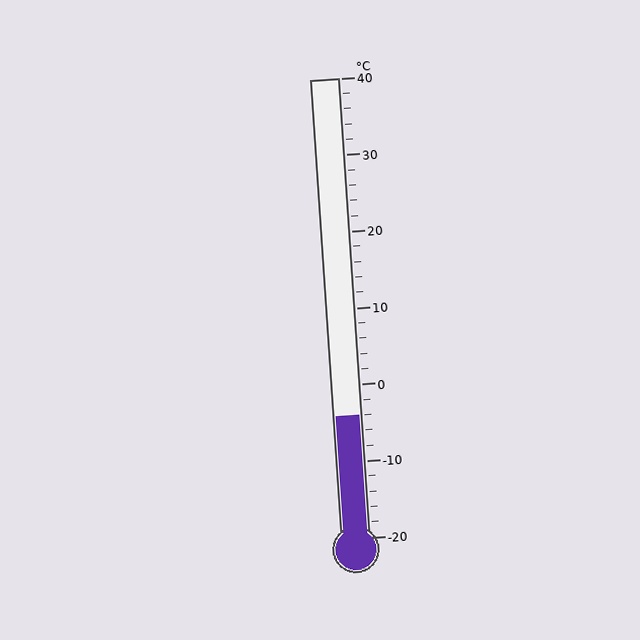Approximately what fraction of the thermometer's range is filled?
The thermometer is filled to approximately 25% of its range.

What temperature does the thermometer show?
The thermometer shows approximately -4°C.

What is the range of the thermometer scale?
The thermometer scale ranges from -20°C to 40°C.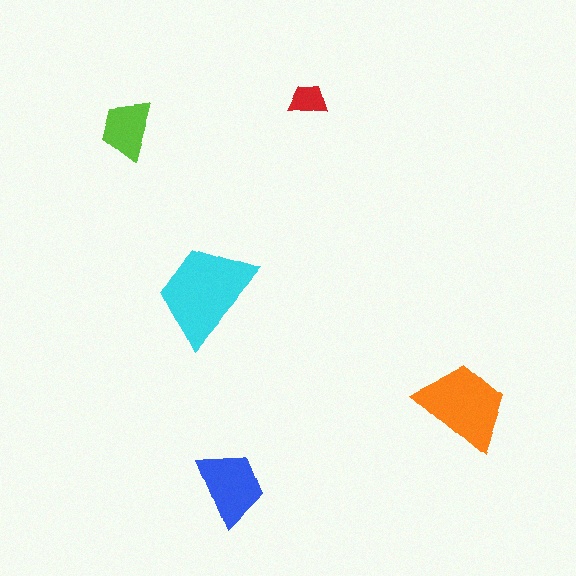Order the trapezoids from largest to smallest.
the cyan one, the orange one, the blue one, the lime one, the red one.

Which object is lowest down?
The blue trapezoid is bottommost.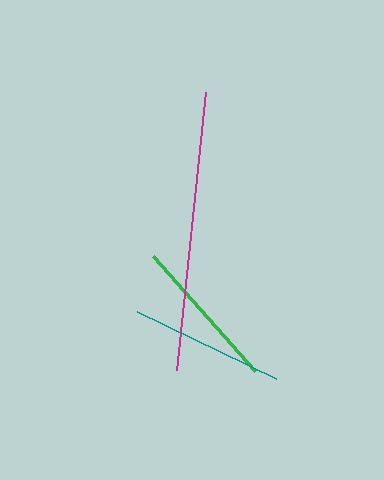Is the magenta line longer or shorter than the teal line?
The magenta line is longer than the teal line.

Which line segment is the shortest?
The green line is the shortest at approximately 153 pixels.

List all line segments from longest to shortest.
From longest to shortest: magenta, teal, green.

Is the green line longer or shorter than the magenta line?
The magenta line is longer than the green line.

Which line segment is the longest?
The magenta line is the longest at approximately 279 pixels.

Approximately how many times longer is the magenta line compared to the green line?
The magenta line is approximately 1.8 times the length of the green line.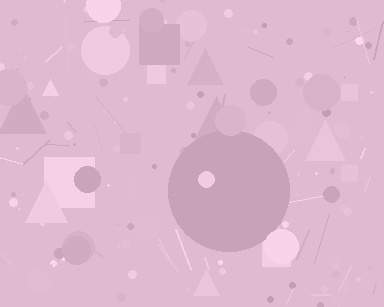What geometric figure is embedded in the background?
A circle is embedded in the background.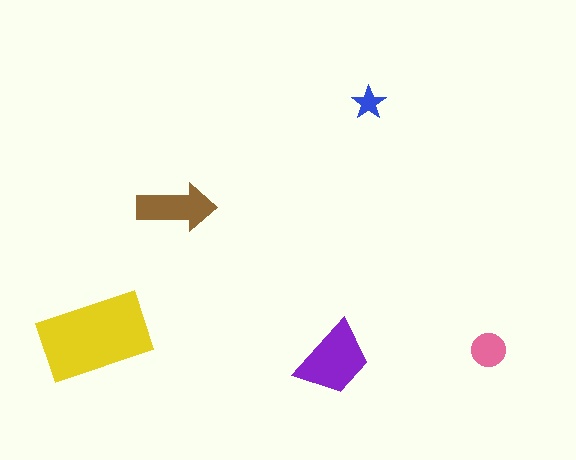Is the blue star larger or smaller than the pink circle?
Smaller.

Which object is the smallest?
The blue star.